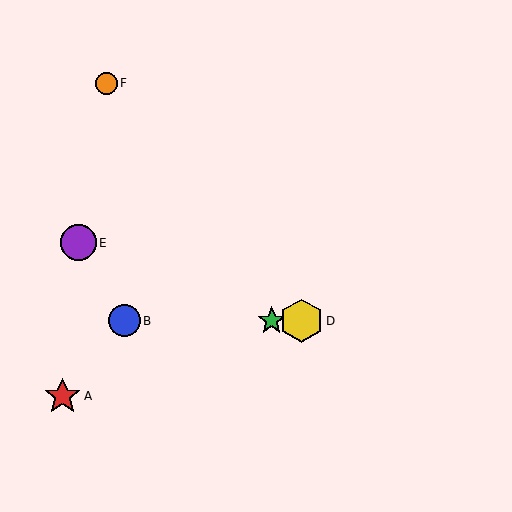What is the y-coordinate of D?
Object D is at y≈321.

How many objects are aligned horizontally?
3 objects (B, C, D) are aligned horizontally.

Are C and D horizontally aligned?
Yes, both are at y≈321.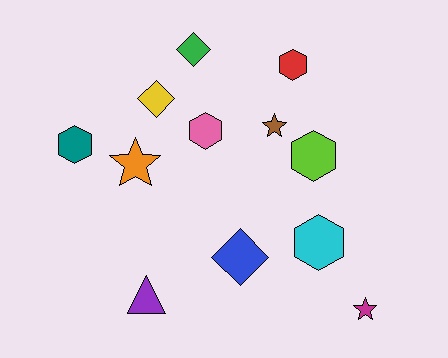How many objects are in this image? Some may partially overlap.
There are 12 objects.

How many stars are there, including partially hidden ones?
There are 3 stars.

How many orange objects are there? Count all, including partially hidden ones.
There is 1 orange object.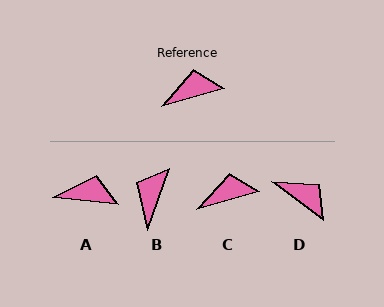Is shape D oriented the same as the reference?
No, it is off by about 52 degrees.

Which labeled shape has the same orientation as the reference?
C.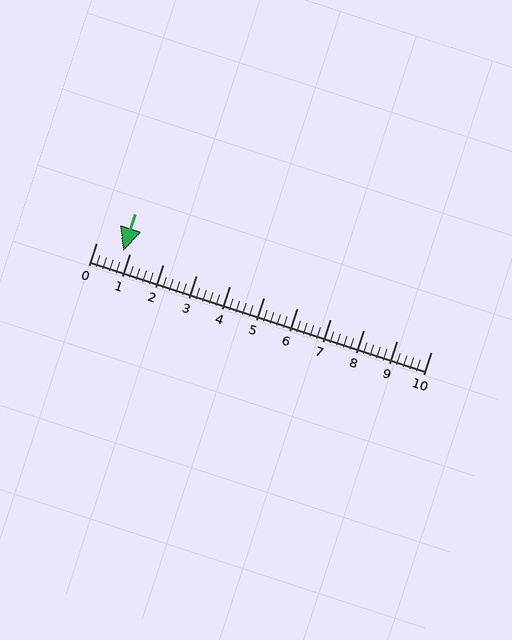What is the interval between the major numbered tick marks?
The major tick marks are spaced 1 units apart.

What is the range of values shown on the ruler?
The ruler shows values from 0 to 10.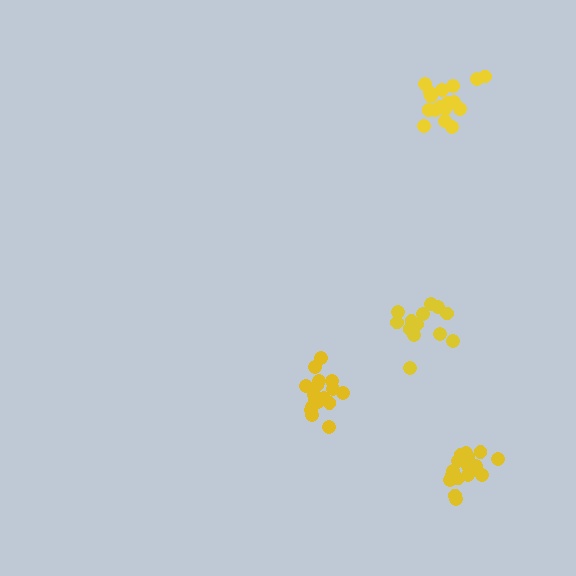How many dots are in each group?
Group 1: 17 dots, Group 2: 17 dots, Group 3: 13 dots, Group 4: 17 dots (64 total).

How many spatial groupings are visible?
There are 4 spatial groupings.